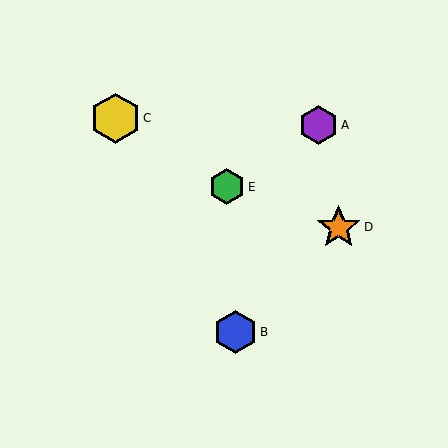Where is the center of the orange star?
The center of the orange star is at (339, 227).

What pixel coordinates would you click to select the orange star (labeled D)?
Click at (339, 227) to select the orange star D.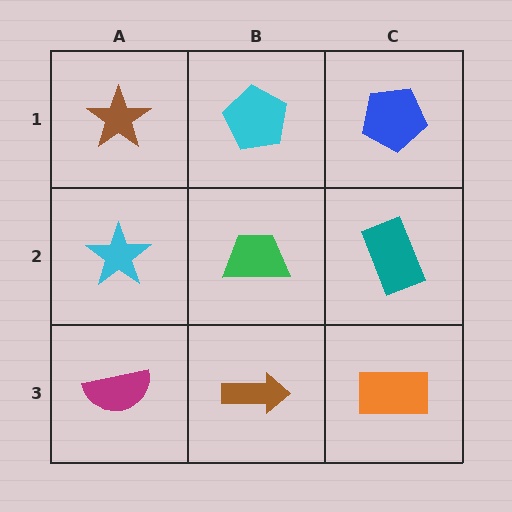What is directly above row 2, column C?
A blue pentagon.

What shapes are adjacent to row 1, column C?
A teal rectangle (row 2, column C), a cyan pentagon (row 1, column B).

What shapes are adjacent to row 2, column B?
A cyan pentagon (row 1, column B), a brown arrow (row 3, column B), a cyan star (row 2, column A), a teal rectangle (row 2, column C).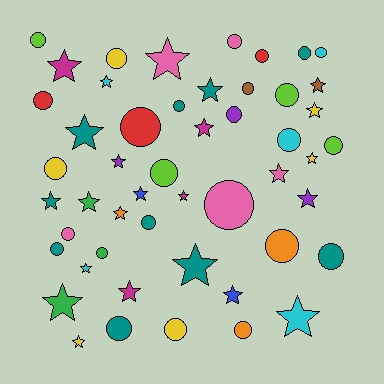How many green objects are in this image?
There are 3 green objects.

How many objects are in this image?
There are 50 objects.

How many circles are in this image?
There are 26 circles.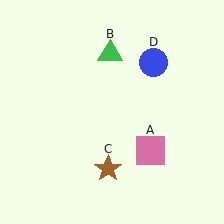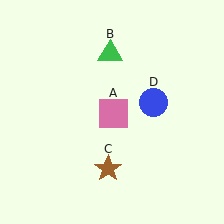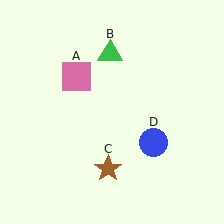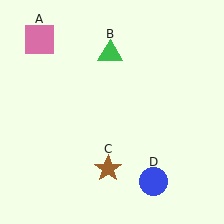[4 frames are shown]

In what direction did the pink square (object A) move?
The pink square (object A) moved up and to the left.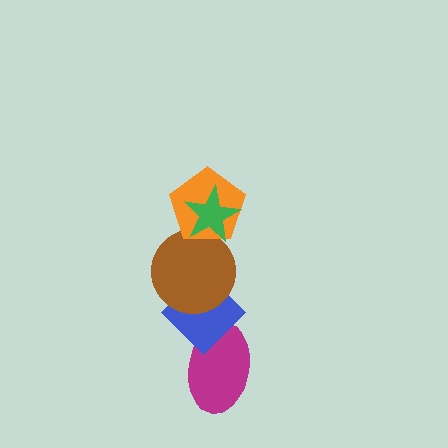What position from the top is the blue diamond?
The blue diamond is 4th from the top.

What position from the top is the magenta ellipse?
The magenta ellipse is 5th from the top.